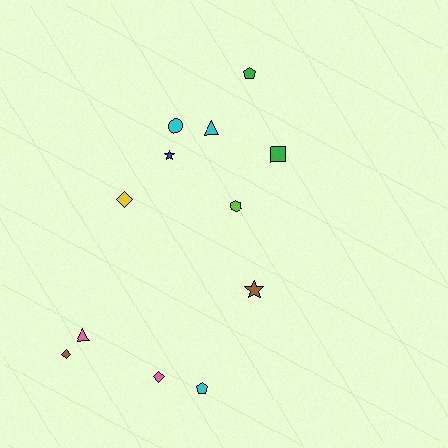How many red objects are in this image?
There are no red objects.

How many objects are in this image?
There are 12 objects.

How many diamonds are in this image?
There are 3 diamonds.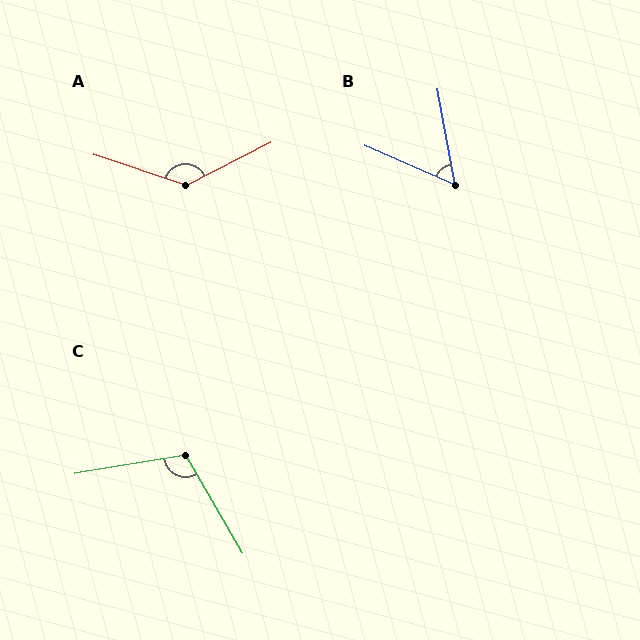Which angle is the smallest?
B, at approximately 56 degrees.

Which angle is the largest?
A, at approximately 135 degrees.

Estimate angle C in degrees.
Approximately 111 degrees.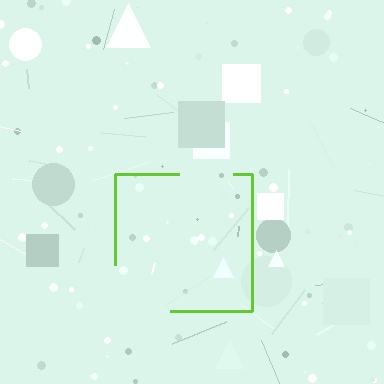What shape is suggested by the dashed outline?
The dashed outline suggests a square.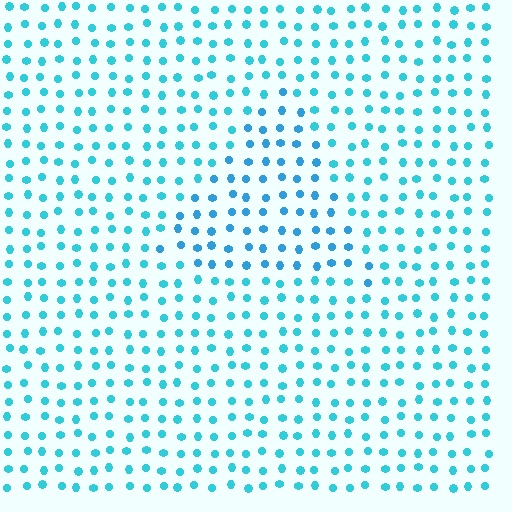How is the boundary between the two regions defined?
The boundary is defined purely by a slight shift in hue (about 17 degrees). Spacing, size, and orientation are identical on both sides.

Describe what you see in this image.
The image is filled with small cyan elements in a uniform arrangement. A triangle-shaped region is visible where the elements are tinted to a slightly different hue, forming a subtle color boundary.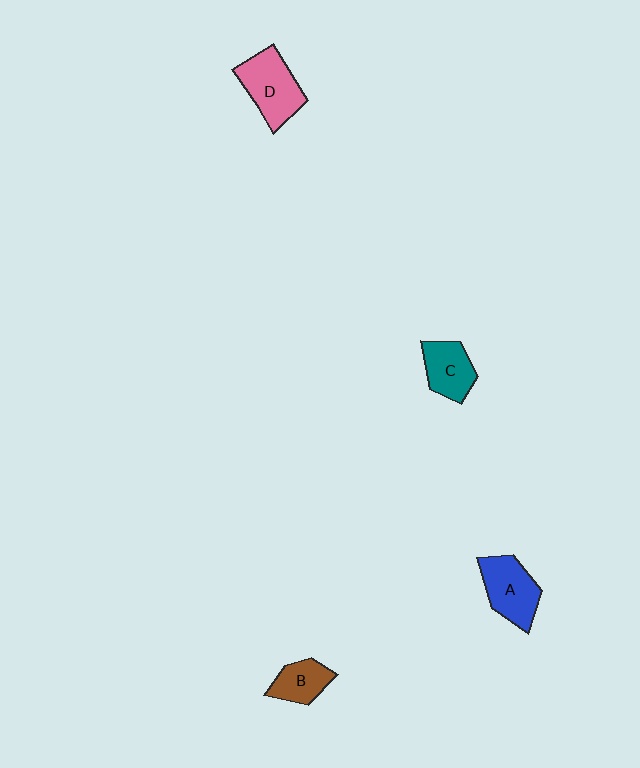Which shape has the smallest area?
Shape B (brown).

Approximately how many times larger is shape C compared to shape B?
Approximately 1.2 times.